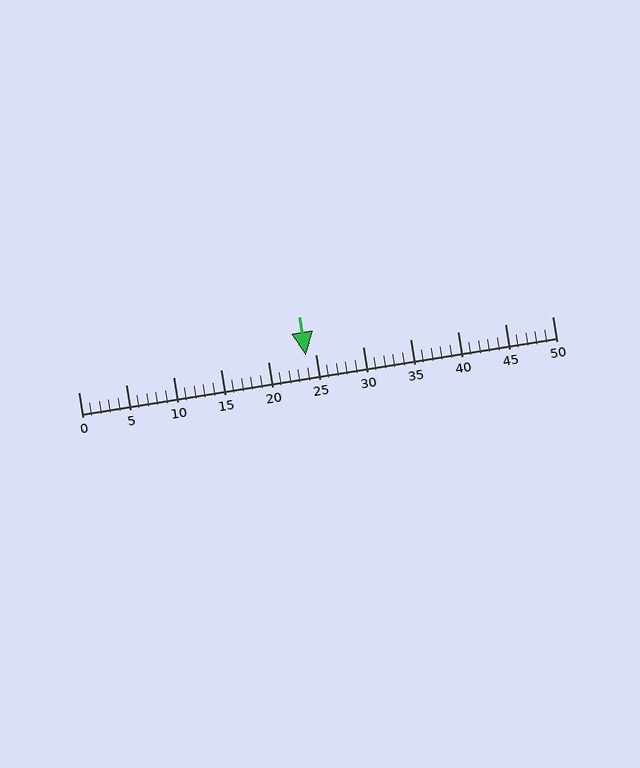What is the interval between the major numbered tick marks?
The major tick marks are spaced 5 units apart.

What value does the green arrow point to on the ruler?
The green arrow points to approximately 24.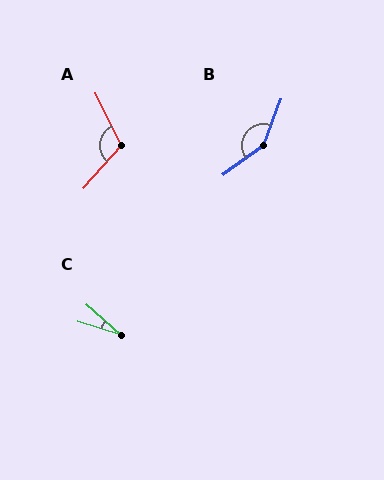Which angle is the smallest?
C, at approximately 24 degrees.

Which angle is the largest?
B, at approximately 146 degrees.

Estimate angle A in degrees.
Approximately 113 degrees.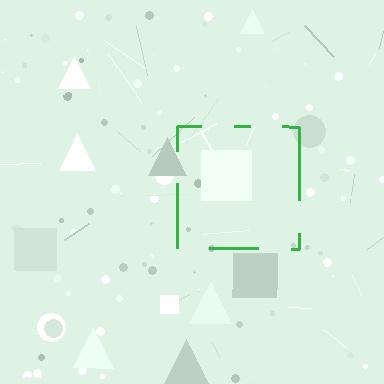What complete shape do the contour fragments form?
The contour fragments form a square.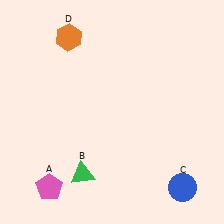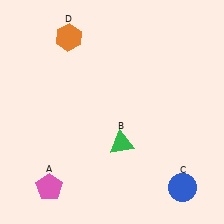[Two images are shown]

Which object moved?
The green triangle (B) moved right.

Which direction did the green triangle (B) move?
The green triangle (B) moved right.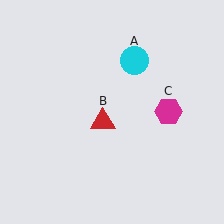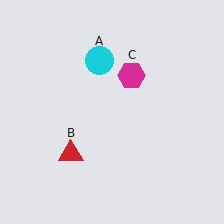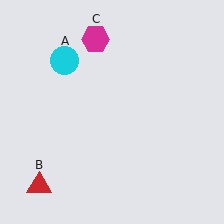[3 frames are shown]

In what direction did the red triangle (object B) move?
The red triangle (object B) moved down and to the left.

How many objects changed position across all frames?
3 objects changed position: cyan circle (object A), red triangle (object B), magenta hexagon (object C).